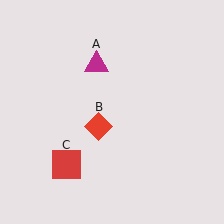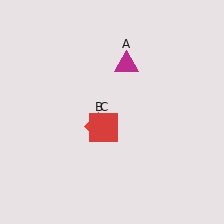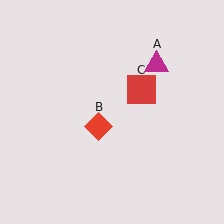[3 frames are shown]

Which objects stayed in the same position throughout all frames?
Red diamond (object B) remained stationary.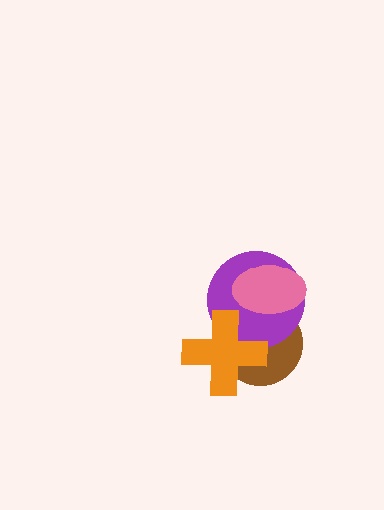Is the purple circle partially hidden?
Yes, it is partially covered by another shape.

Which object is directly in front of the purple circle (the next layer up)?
The pink ellipse is directly in front of the purple circle.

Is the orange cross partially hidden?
No, no other shape covers it.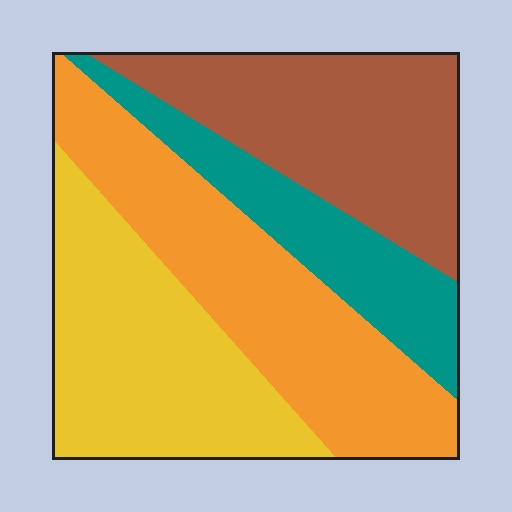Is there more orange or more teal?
Orange.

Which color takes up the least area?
Teal, at roughly 15%.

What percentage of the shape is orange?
Orange covers 30% of the shape.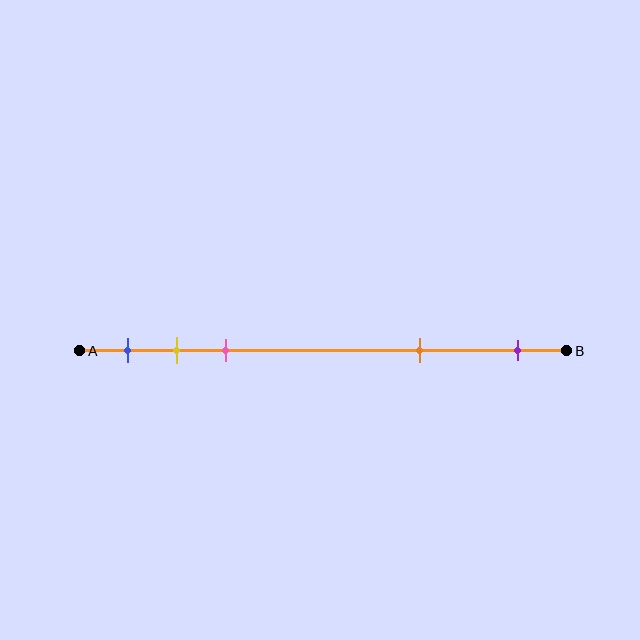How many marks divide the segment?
There are 5 marks dividing the segment.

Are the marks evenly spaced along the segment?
No, the marks are not evenly spaced.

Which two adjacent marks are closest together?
The yellow and pink marks are the closest adjacent pair.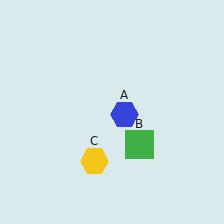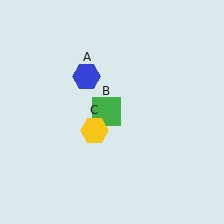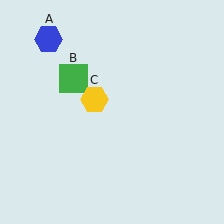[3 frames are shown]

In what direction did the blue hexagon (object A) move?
The blue hexagon (object A) moved up and to the left.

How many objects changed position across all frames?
3 objects changed position: blue hexagon (object A), green square (object B), yellow hexagon (object C).